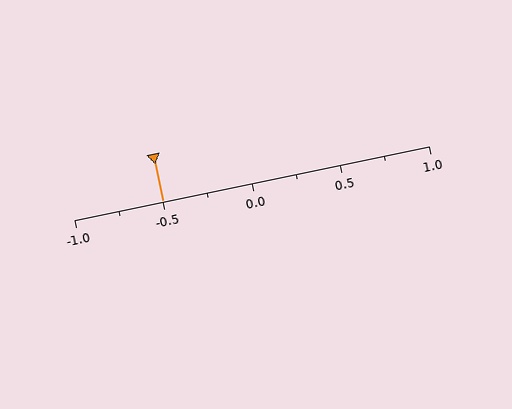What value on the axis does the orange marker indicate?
The marker indicates approximately -0.5.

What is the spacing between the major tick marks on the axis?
The major ticks are spaced 0.5 apart.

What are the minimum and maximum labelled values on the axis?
The axis runs from -1.0 to 1.0.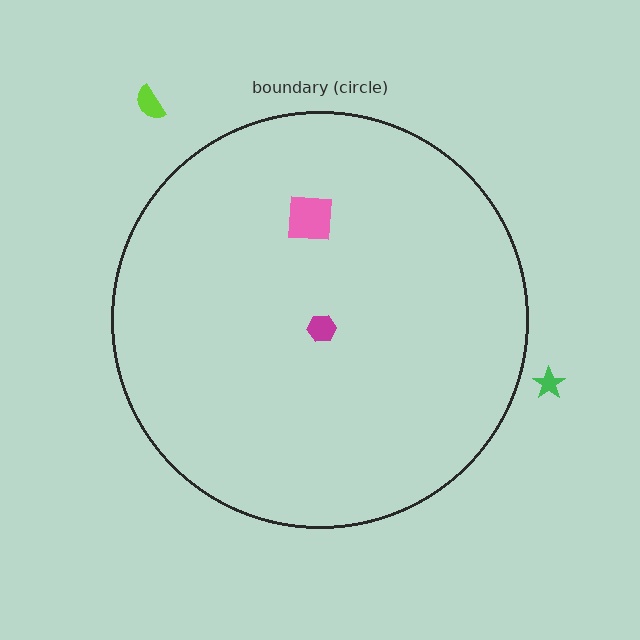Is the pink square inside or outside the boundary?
Inside.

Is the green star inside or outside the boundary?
Outside.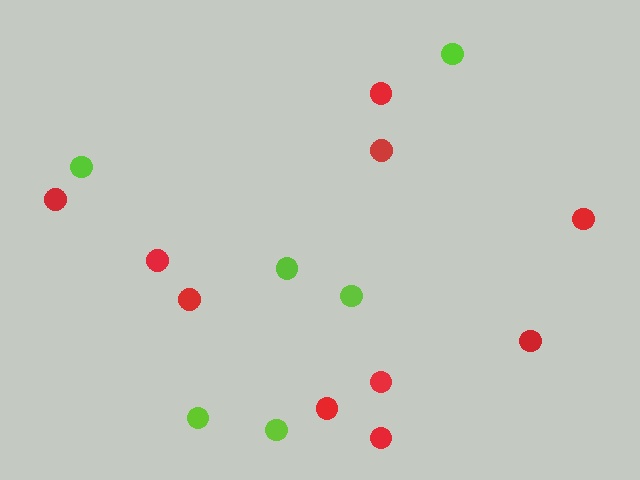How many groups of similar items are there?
There are 2 groups: one group of red circles (10) and one group of lime circles (6).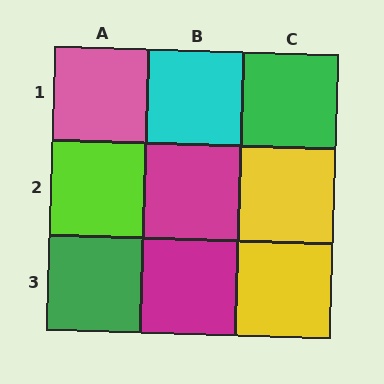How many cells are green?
2 cells are green.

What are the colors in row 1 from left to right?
Pink, cyan, green.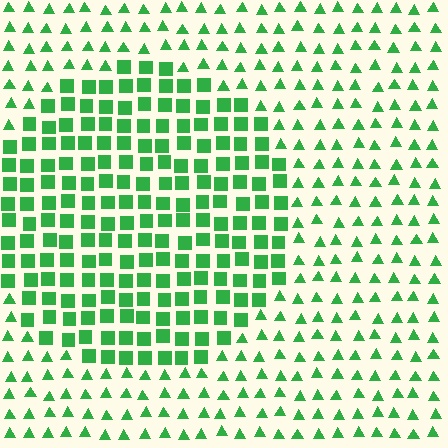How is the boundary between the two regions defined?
The boundary is defined by a change in element shape: squares inside vs. triangles outside. All elements share the same color and spacing.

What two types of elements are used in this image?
The image uses squares inside the circle region and triangles outside it.